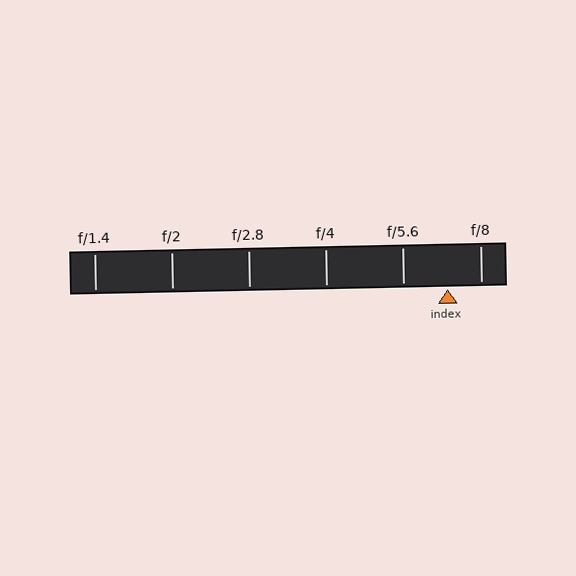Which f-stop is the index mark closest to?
The index mark is closest to f/8.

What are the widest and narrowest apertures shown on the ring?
The widest aperture shown is f/1.4 and the narrowest is f/8.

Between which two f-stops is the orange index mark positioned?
The index mark is between f/5.6 and f/8.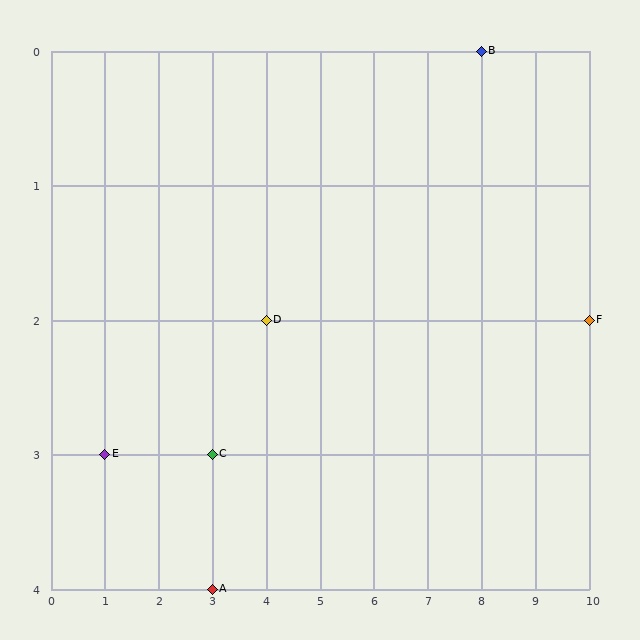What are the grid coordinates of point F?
Point F is at grid coordinates (10, 2).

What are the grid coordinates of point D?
Point D is at grid coordinates (4, 2).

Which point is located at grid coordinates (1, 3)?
Point E is at (1, 3).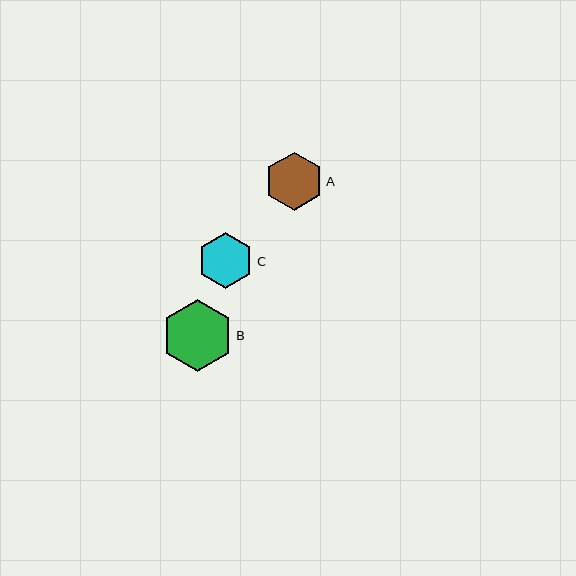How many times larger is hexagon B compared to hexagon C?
Hexagon B is approximately 1.3 times the size of hexagon C.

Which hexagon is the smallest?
Hexagon C is the smallest with a size of approximately 56 pixels.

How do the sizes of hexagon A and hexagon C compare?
Hexagon A and hexagon C are approximately the same size.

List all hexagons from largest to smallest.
From largest to smallest: B, A, C.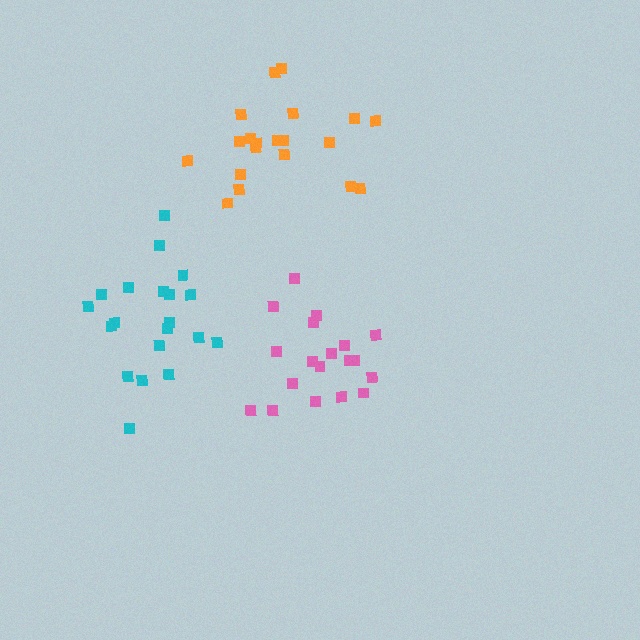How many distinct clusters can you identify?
There are 3 distinct clusters.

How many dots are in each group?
Group 1: 20 dots, Group 2: 20 dots, Group 3: 19 dots (59 total).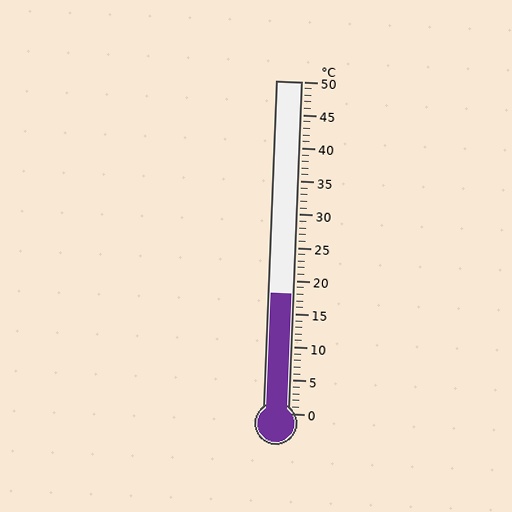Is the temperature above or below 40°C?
The temperature is below 40°C.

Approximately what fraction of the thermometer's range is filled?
The thermometer is filled to approximately 35% of its range.